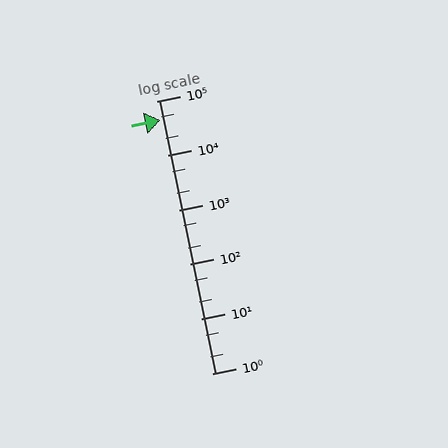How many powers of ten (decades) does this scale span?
The scale spans 5 decades, from 1 to 100000.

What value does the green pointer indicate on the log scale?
The pointer indicates approximately 45000.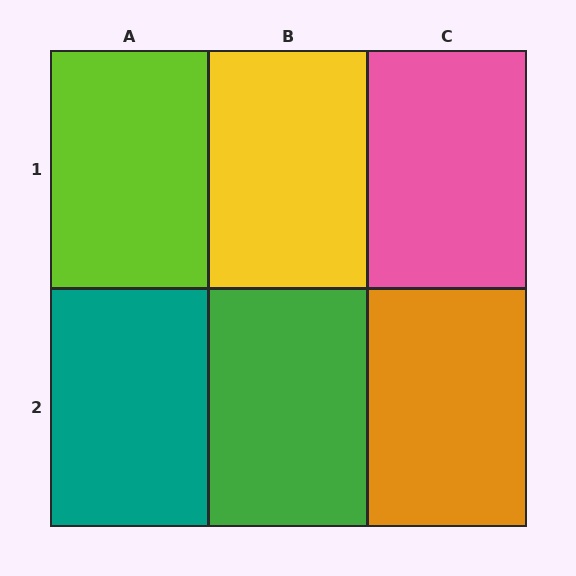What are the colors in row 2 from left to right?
Teal, green, orange.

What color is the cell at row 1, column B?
Yellow.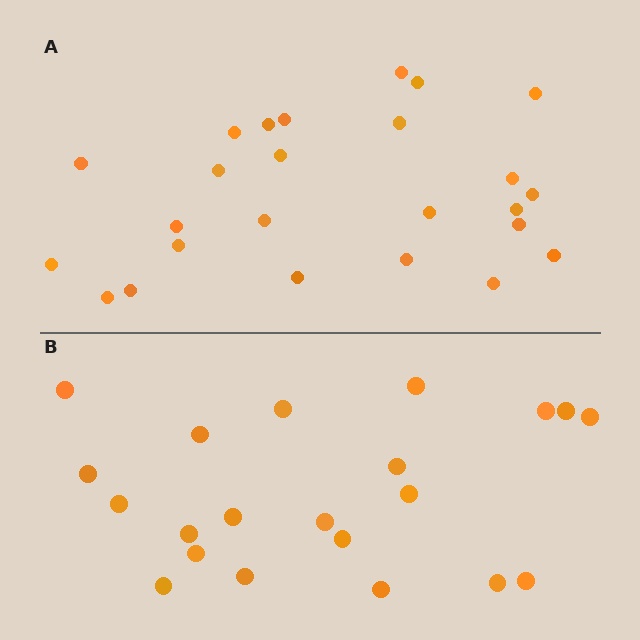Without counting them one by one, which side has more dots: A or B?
Region A (the top region) has more dots.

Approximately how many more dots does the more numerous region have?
Region A has about 4 more dots than region B.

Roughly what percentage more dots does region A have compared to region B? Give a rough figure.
About 20% more.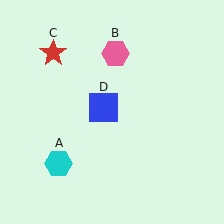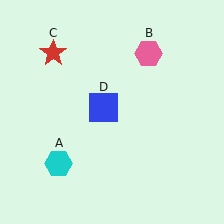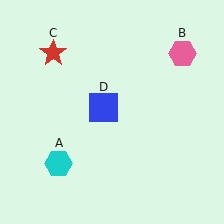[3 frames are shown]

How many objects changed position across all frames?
1 object changed position: pink hexagon (object B).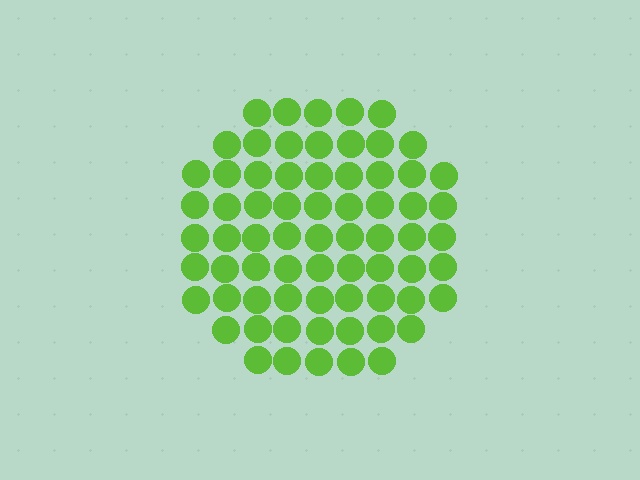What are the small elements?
The small elements are circles.